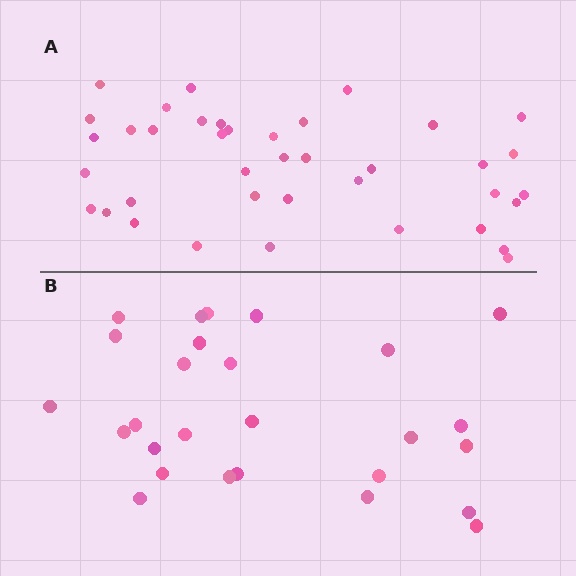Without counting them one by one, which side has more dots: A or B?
Region A (the top region) has more dots.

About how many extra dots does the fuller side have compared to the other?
Region A has roughly 12 or so more dots than region B.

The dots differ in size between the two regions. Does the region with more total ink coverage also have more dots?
No. Region B has more total ink coverage because its dots are larger, but region A actually contains more individual dots. Total area can be misleading — the number of items is what matters here.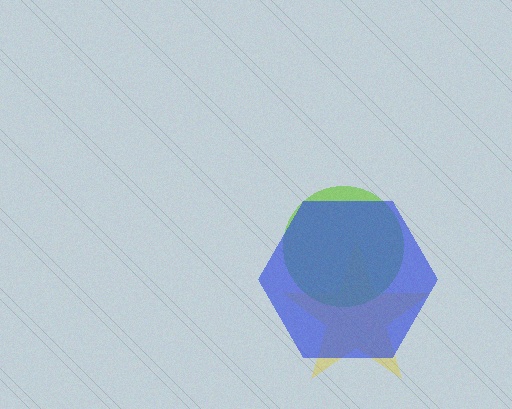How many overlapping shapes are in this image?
There are 3 overlapping shapes in the image.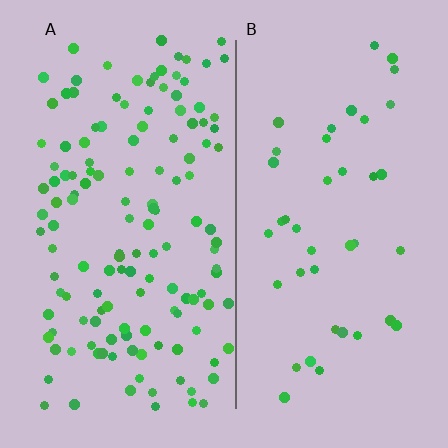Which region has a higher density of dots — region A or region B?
A (the left).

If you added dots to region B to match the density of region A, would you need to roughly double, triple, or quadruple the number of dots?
Approximately triple.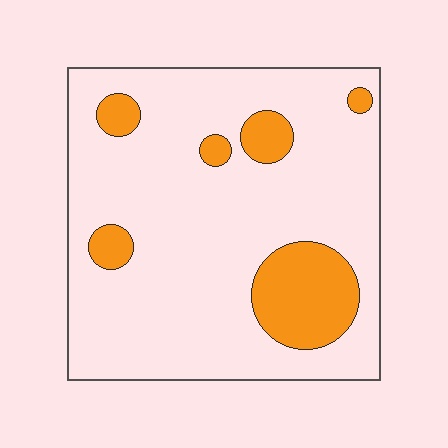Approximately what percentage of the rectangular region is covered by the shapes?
Approximately 15%.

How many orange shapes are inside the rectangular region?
6.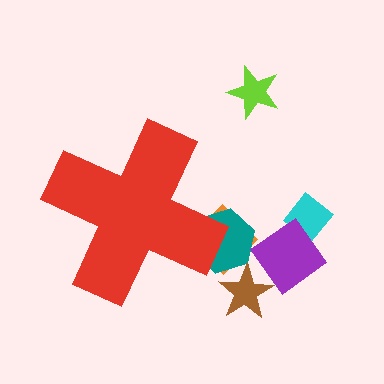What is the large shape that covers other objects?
A red cross.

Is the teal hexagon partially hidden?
Yes, the teal hexagon is partially hidden behind the red cross.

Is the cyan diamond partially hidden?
No, the cyan diamond is fully visible.